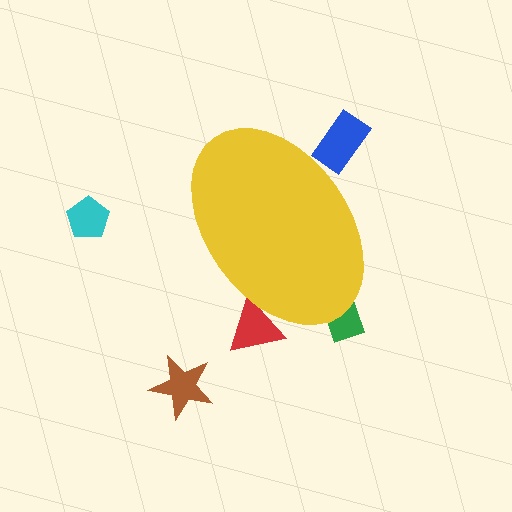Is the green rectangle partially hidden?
Yes, the green rectangle is partially hidden behind the yellow ellipse.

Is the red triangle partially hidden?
Yes, the red triangle is partially hidden behind the yellow ellipse.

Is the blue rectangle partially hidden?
Yes, the blue rectangle is partially hidden behind the yellow ellipse.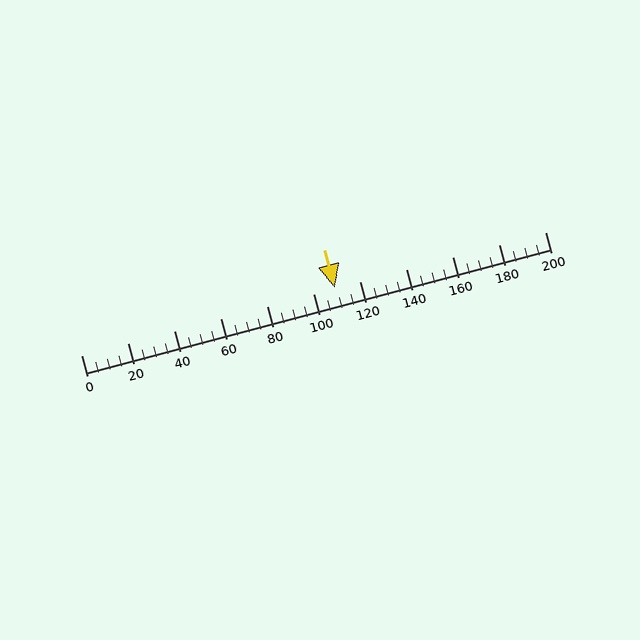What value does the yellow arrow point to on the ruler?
The yellow arrow points to approximately 109.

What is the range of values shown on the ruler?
The ruler shows values from 0 to 200.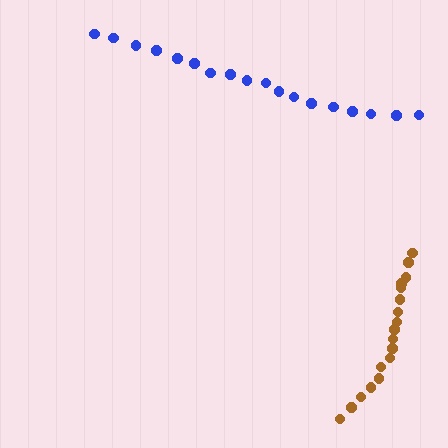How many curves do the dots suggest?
There are 2 distinct paths.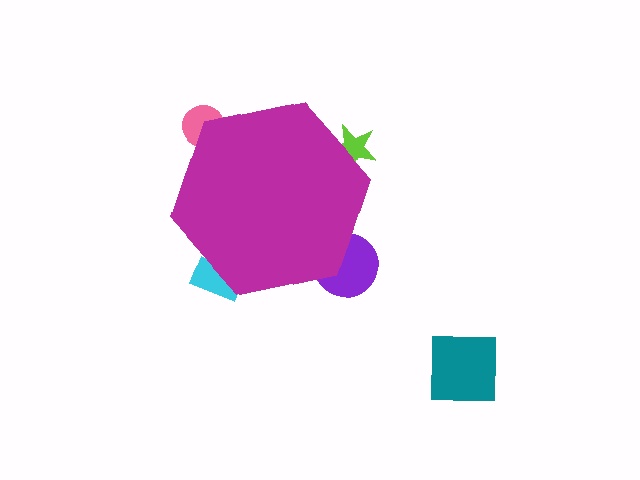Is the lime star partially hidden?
Yes, the lime star is partially hidden behind the magenta hexagon.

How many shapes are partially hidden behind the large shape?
4 shapes are partially hidden.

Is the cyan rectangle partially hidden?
Yes, the cyan rectangle is partially hidden behind the magenta hexagon.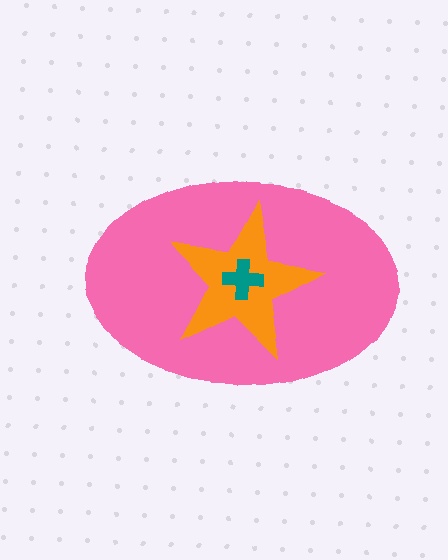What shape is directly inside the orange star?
The teal cross.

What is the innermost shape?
The teal cross.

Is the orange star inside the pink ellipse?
Yes.